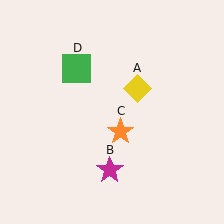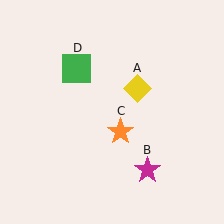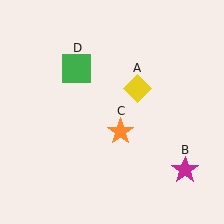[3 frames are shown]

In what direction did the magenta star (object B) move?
The magenta star (object B) moved right.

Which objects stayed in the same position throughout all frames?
Yellow diamond (object A) and orange star (object C) and green square (object D) remained stationary.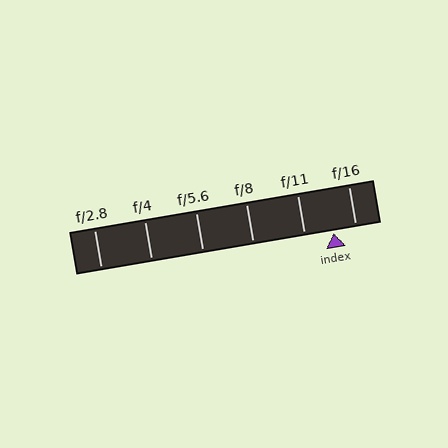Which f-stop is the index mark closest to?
The index mark is closest to f/16.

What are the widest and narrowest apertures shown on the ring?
The widest aperture shown is f/2.8 and the narrowest is f/16.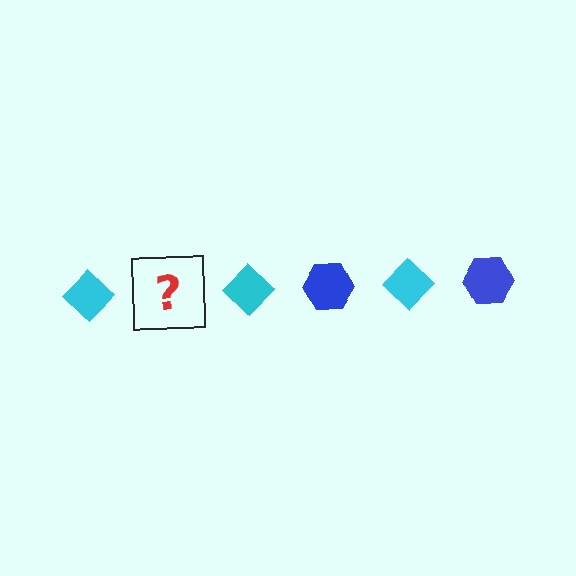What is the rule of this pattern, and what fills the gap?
The rule is that the pattern alternates between cyan diamond and blue hexagon. The gap should be filled with a blue hexagon.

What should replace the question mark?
The question mark should be replaced with a blue hexagon.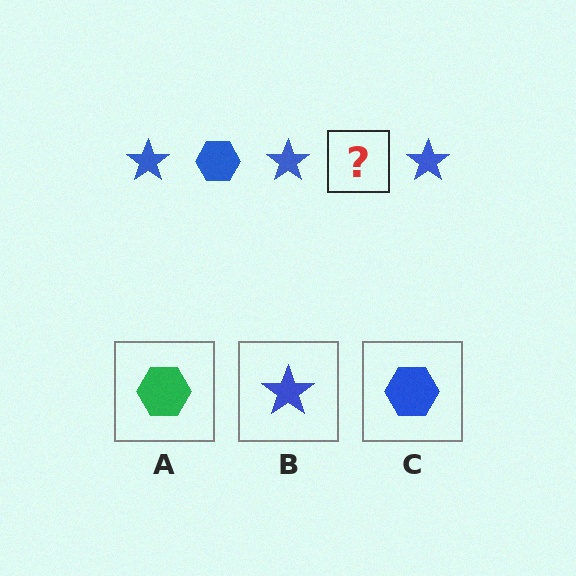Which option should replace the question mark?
Option C.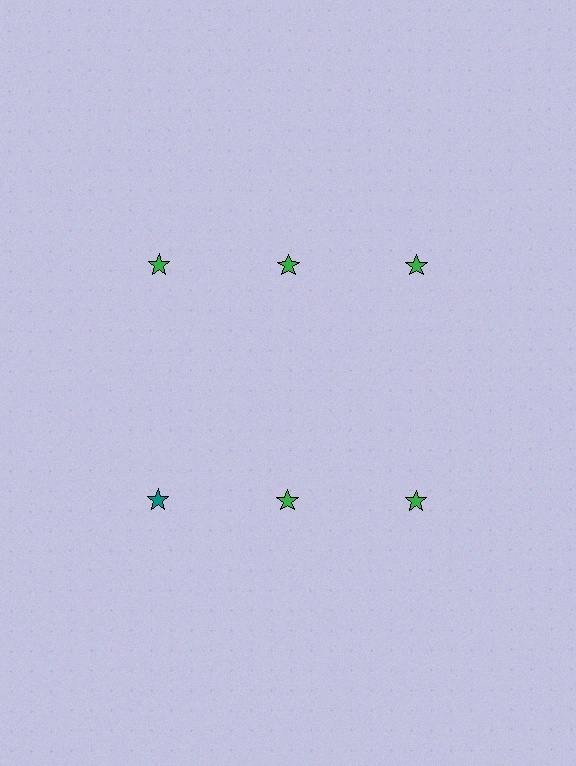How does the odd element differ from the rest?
It has a different color: teal instead of green.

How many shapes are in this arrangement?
There are 6 shapes arranged in a grid pattern.